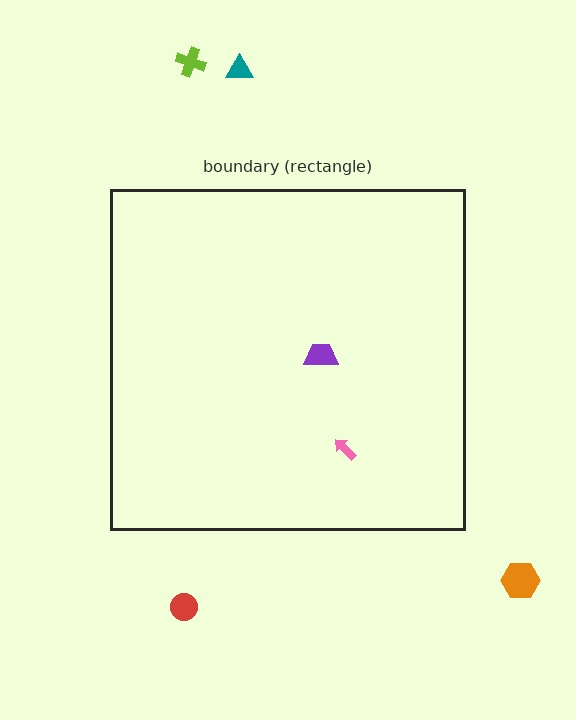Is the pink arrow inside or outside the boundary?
Inside.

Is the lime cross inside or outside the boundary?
Outside.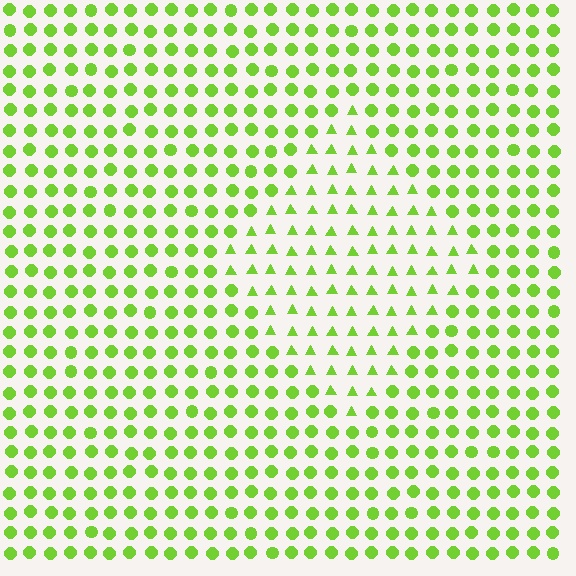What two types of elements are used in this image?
The image uses triangles inside the diamond region and circles outside it.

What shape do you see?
I see a diamond.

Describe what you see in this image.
The image is filled with small lime elements arranged in a uniform grid. A diamond-shaped region contains triangles, while the surrounding area contains circles. The boundary is defined purely by the change in element shape.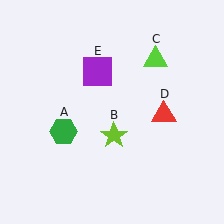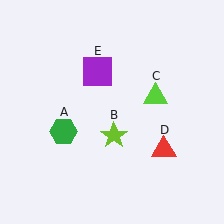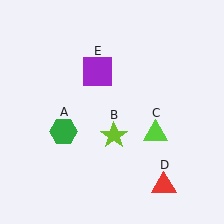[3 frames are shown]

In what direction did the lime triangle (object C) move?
The lime triangle (object C) moved down.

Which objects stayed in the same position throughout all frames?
Green hexagon (object A) and lime star (object B) and purple square (object E) remained stationary.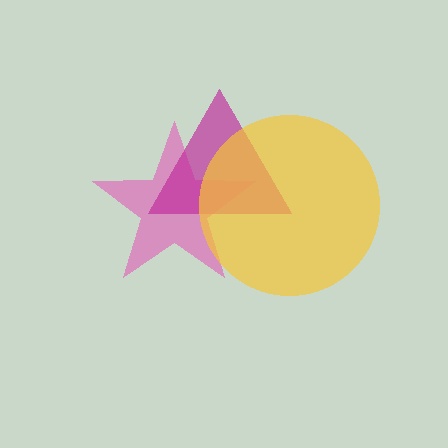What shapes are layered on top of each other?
The layered shapes are: a pink star, a magenta triangle, a yellow circle.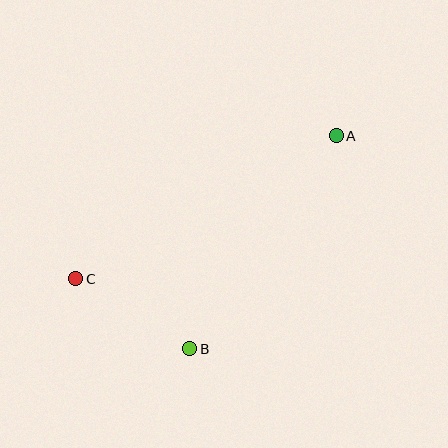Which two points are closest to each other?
Points B and C are closest to each other.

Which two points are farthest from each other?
Points A and C are farthest from each other.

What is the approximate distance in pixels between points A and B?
The distance between A and B is approximately 259 pixels.